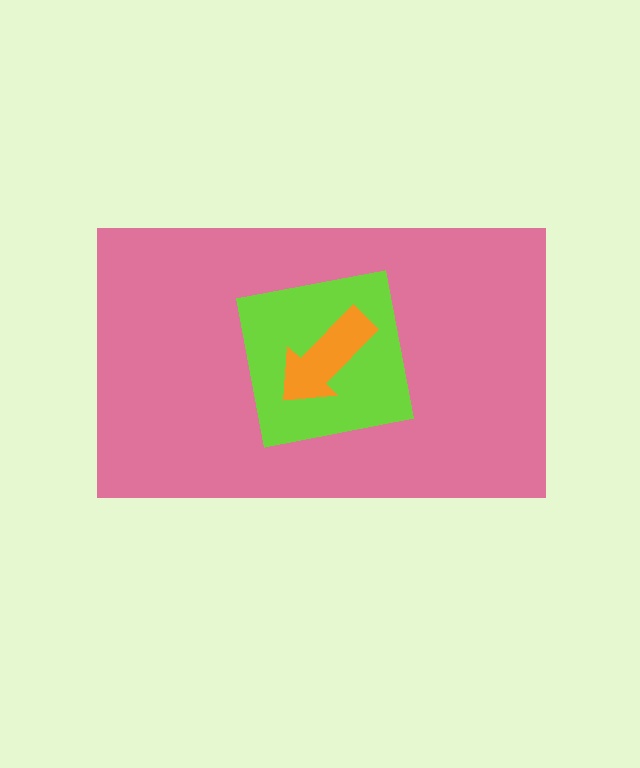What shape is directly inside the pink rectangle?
The lime square.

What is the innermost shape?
The orange arrow.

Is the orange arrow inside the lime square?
Yes.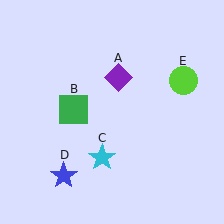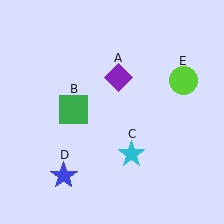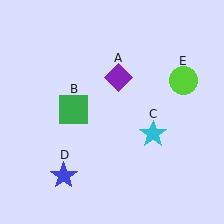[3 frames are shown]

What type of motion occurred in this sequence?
The cyan star (object C) rotated counterclockwise around the center of the scene.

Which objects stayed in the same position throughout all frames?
Purple diamond (object A) and green square (object B) and blue star (object D) and lime circle (object E) remained stationary.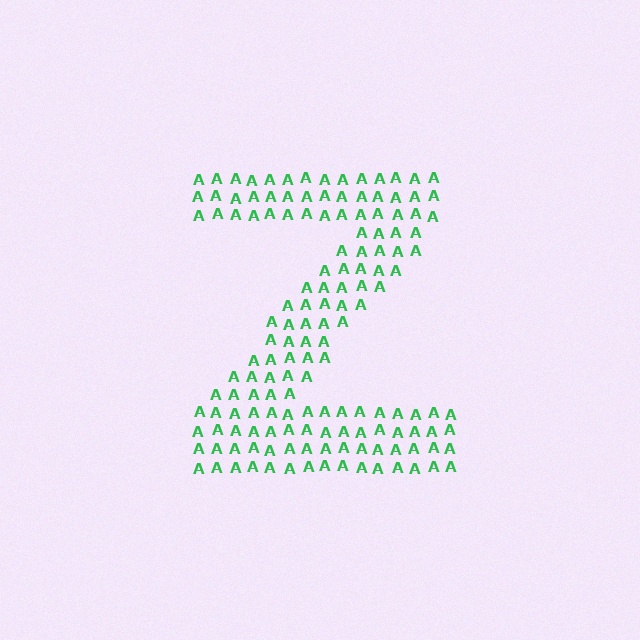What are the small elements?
The small elements are letter A's.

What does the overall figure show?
The overall figure shows the letter Z.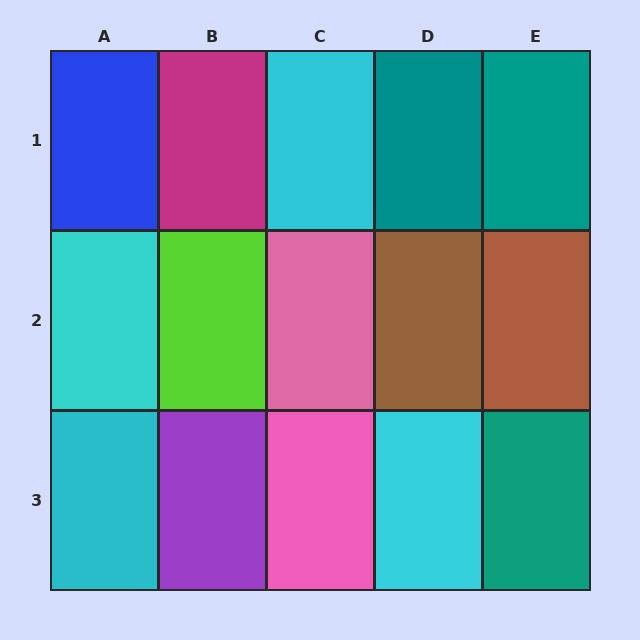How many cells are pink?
2 cells are pink.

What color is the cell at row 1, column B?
Magenta.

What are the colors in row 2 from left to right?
Cyan, lime, pink, brown, brown.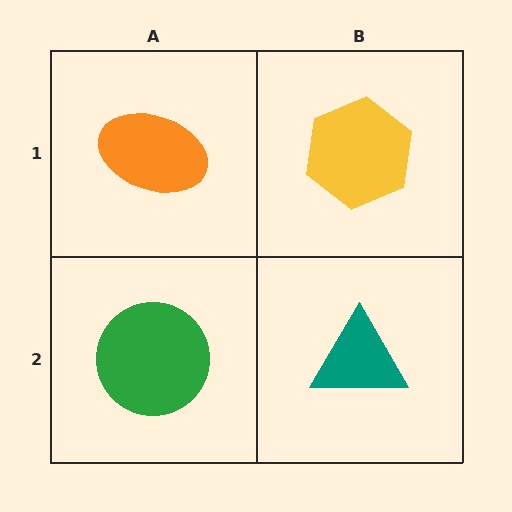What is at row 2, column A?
A green circle.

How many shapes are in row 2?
2 shapes.